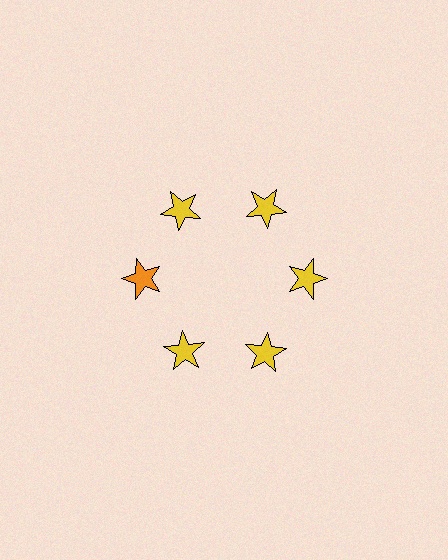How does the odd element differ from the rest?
It has a different color: orange instead of yellow.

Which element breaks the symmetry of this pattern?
The orange star at roughly the 9 o'clock position breaks the symmetry. All other shapes are yellow stars.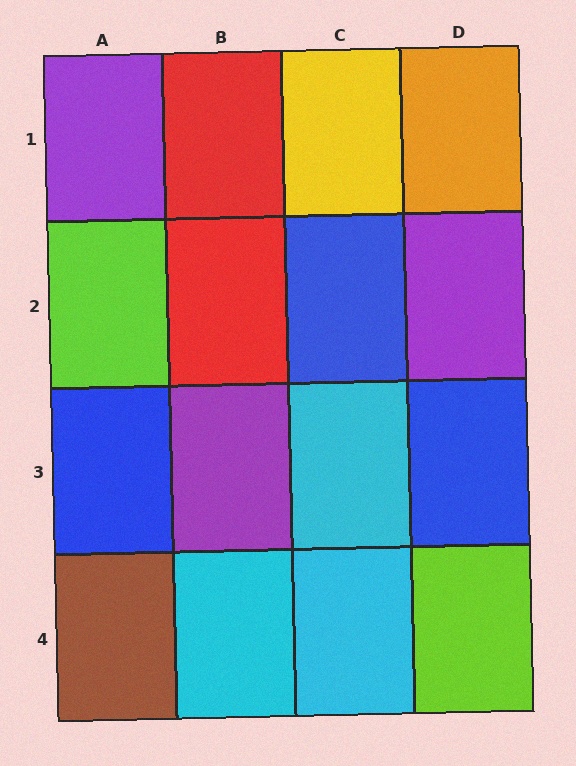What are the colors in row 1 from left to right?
Purple, red, yellow, orange.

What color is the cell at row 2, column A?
Lime.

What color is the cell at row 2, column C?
Blue.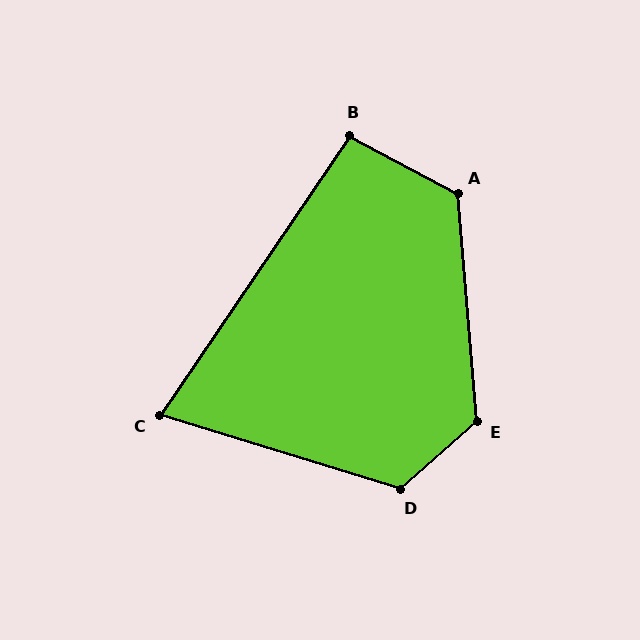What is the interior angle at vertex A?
Approximately 123 degrees (obtuse).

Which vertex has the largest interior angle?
E, at approximately 126 degrees.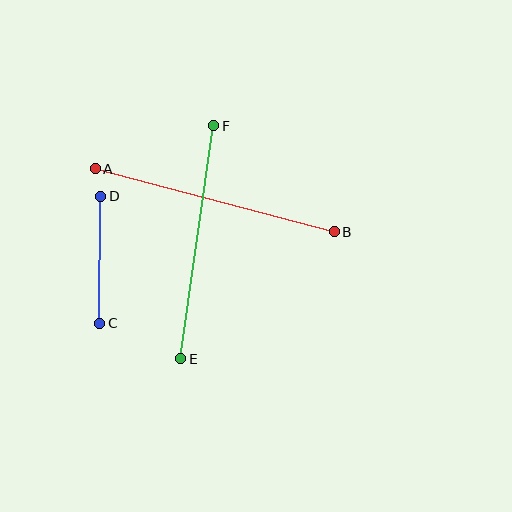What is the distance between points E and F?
The distance is approximately 235 pixels.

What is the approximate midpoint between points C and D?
The midpoint is at approximately (100, 260) pixels.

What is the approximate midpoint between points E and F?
The midpoint is at approximately (197, 242) pixels.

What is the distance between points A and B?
The distance is approximately 247 pixels.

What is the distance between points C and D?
The distance is approximately 127 pixels.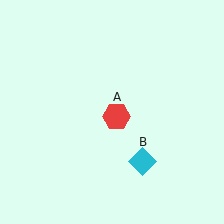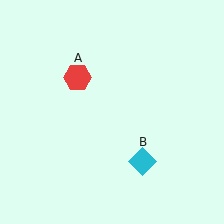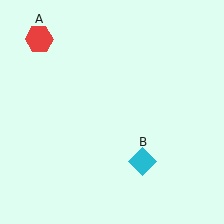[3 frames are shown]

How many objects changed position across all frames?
1 object changed position: red hexagon (object A).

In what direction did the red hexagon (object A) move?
The red hexagon (object A) moved up and to the left.